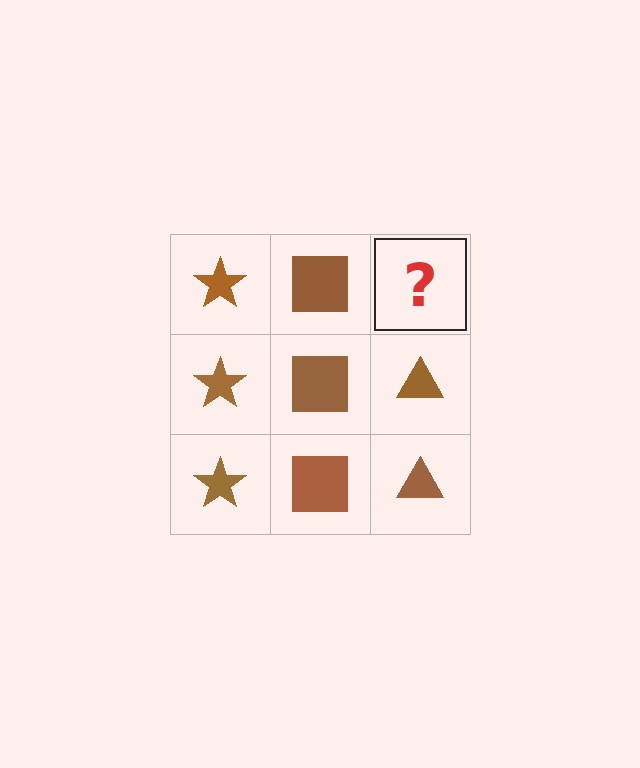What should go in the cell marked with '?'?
The missing cell should contain a brown triangle.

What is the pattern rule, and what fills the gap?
The rule is that each column has a consistent shape. The gap should be filled with a brown triangle.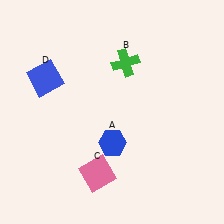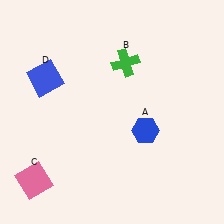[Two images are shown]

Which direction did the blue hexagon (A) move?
The blue hexagon (A) moved right.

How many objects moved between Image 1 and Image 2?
2 objects moved between the two images.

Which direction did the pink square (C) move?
The pink square (C) moved left.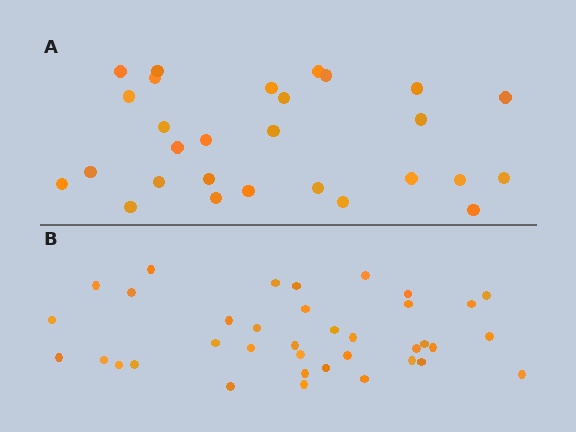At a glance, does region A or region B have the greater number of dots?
Region B (the bottom region) has more dots.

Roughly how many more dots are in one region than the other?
Region B has roughly 8 or so more dots than region A.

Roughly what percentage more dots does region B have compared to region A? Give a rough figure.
About 30% more.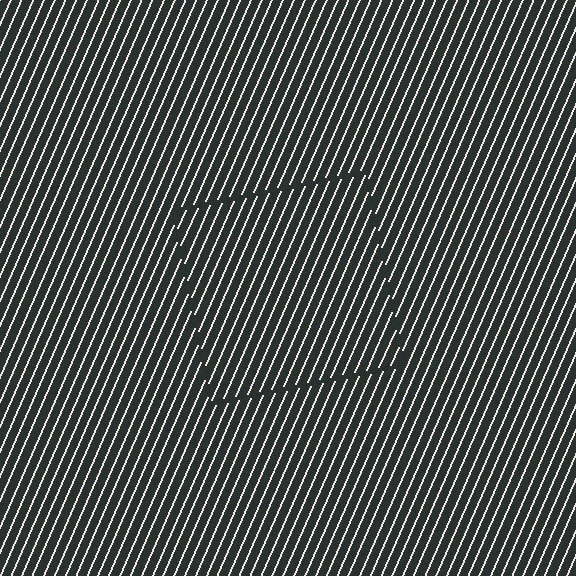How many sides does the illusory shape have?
4 sides — the line-ends trace a square.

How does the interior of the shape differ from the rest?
The interior of the shape contains the same grating, shifted by half a period — the contour is defined by the phase discontinuity where line-ends from the inner and outer gratings abut.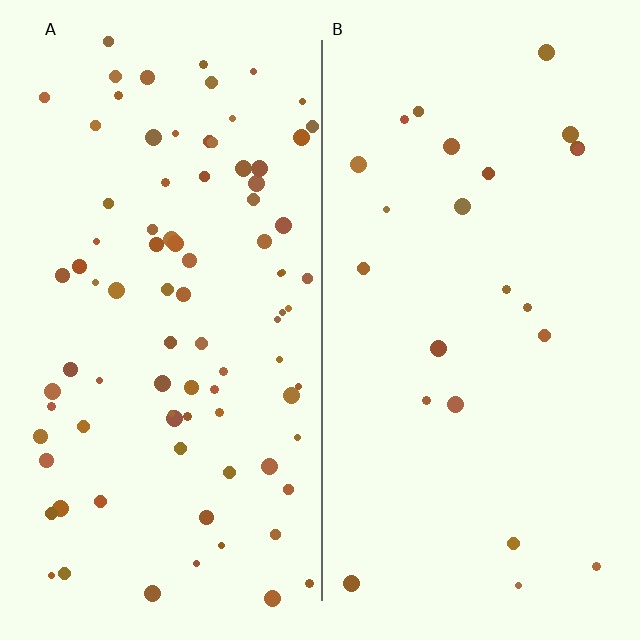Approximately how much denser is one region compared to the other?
Approximately 3.6× — region A over region B.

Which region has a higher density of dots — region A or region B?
A (the left).